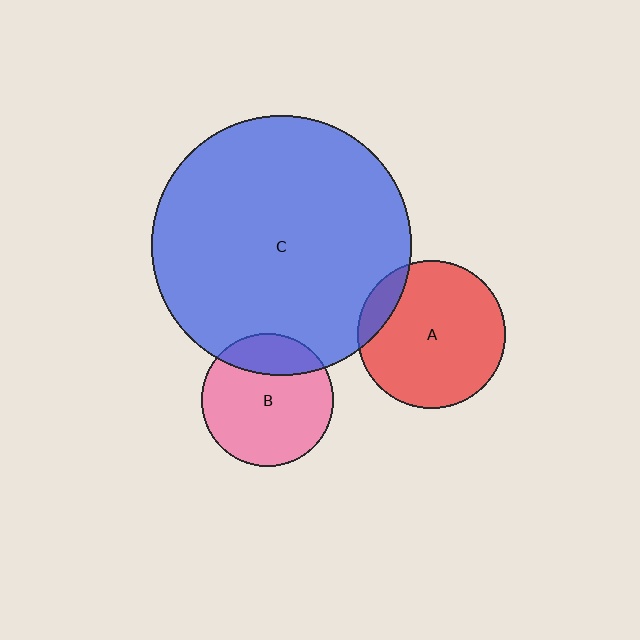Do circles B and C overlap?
Yes.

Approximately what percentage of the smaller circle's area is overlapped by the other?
Approximately 25%.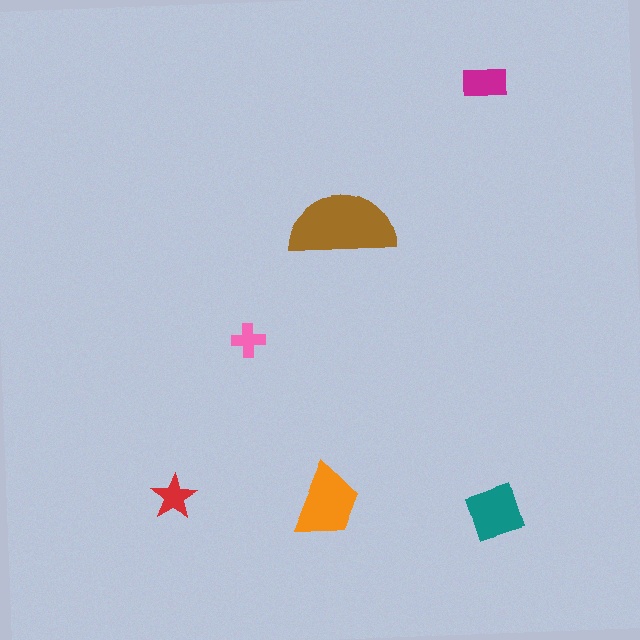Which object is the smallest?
The pink cross.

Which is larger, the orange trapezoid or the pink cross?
The orange trapezoid.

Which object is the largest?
The brown semicircle.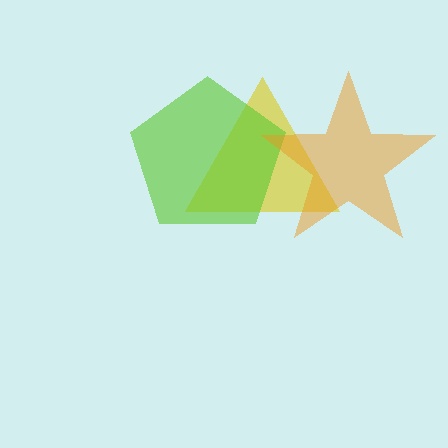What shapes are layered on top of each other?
The layered shapes are: a yellow triangle, a lime pentagon, an orange star.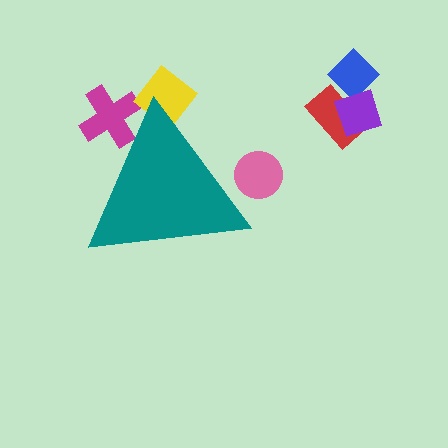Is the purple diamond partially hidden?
No, the purple diamond is fully visible.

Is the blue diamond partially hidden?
No, the blue diamond is fully visible.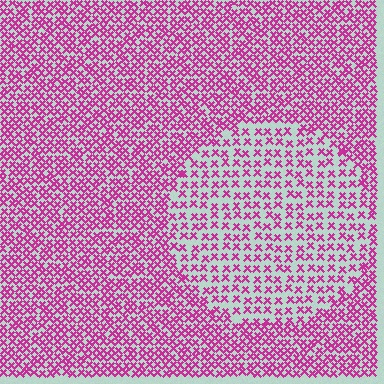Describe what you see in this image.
The image contains small magenta elements arranged at two different densities. A circle-shaped region is visible where the elements are less densely packed than the surrounding area.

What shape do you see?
I see a circle.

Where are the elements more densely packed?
The elements are more densely packed outside the circle boundary.